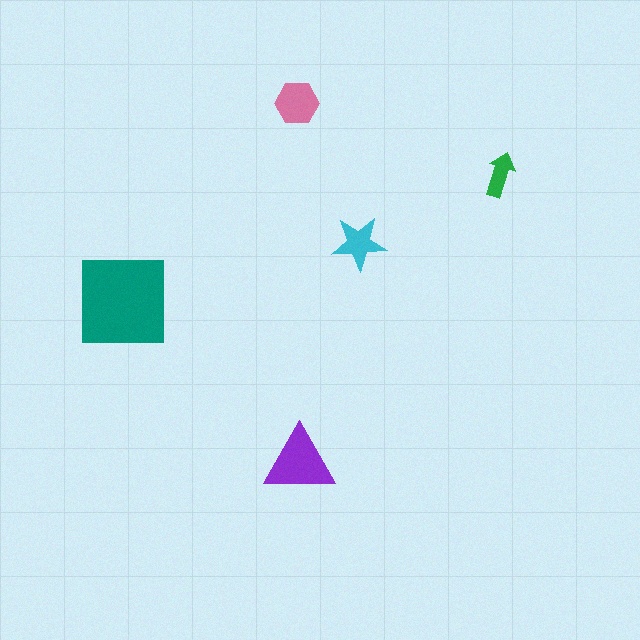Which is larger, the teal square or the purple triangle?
The teal square.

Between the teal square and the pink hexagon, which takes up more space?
The teal square.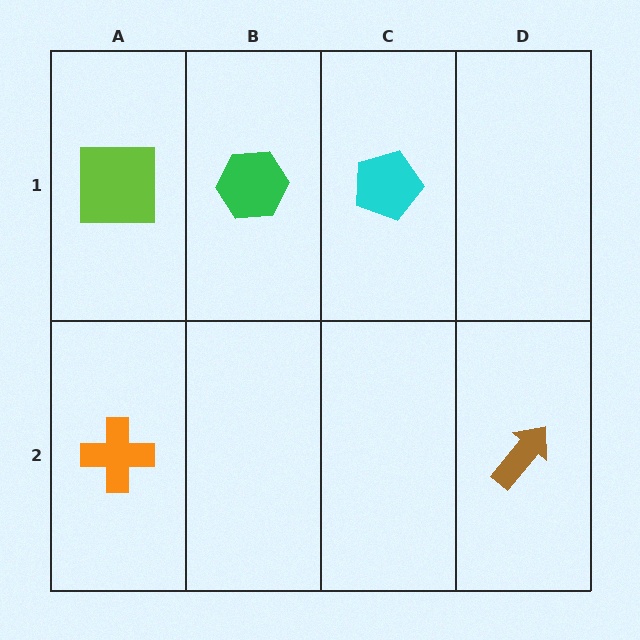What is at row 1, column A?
A lime square.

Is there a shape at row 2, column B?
No, that cell is empty.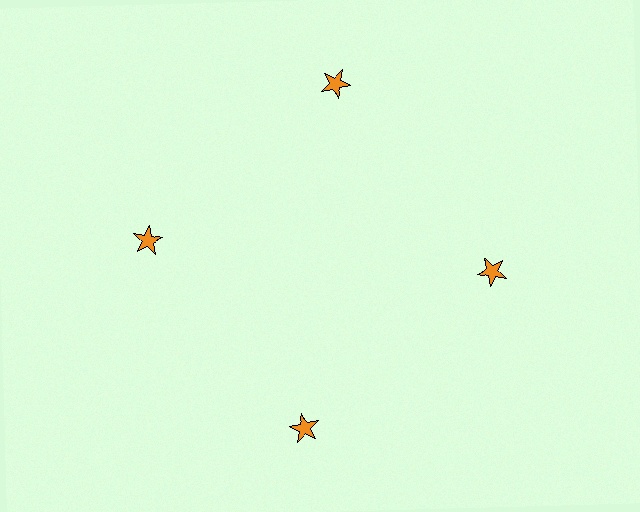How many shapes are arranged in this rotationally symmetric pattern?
There are 4 shapes, arranged in 4 groups of 1.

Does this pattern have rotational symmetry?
Yes, this pattern has 4-fold rotational symmetry. It looks the same after rotating 90 degrees around the center.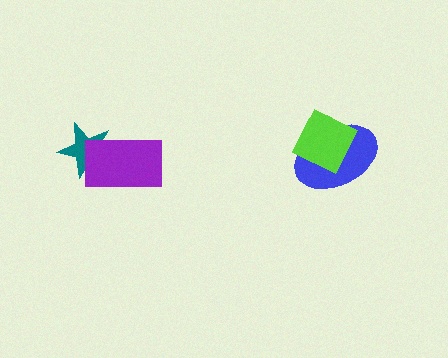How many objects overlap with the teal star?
1 object overlaps with the teal star.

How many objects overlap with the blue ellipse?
1 object overlaps with the blue ellipse.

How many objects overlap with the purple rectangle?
1 object overlaps with the purple rectangle.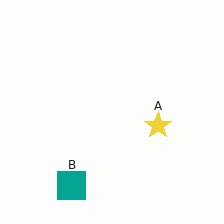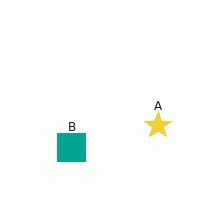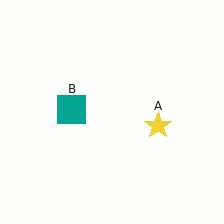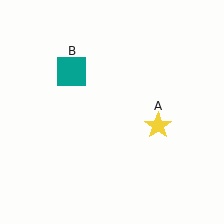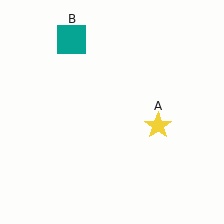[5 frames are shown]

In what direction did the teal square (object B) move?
The teal square (object B) moved up.